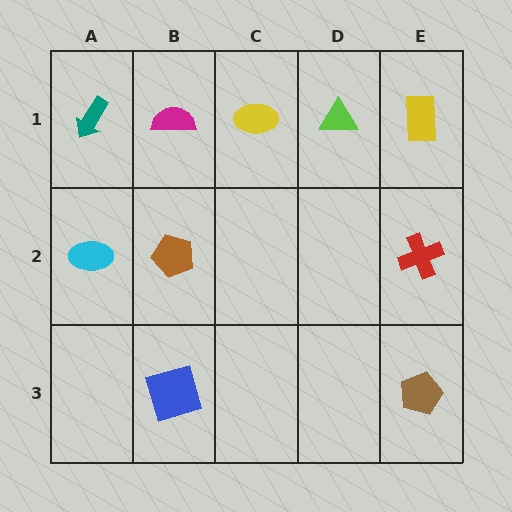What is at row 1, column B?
A magenta semicircle.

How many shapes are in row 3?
2 shapes.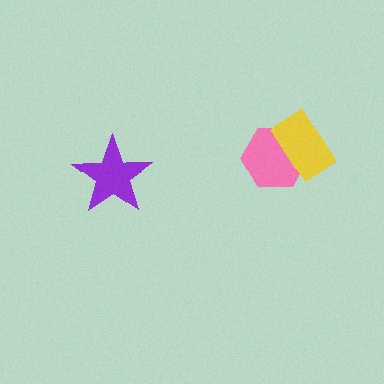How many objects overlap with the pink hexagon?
1 object overlaps with the pink hexagon.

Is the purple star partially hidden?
No, no other shape covers it.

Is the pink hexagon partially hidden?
Yes, it is partially covered by another shape.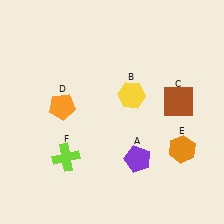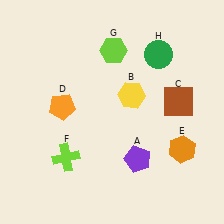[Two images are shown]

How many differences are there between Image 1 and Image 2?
There are 2 differences between the two images.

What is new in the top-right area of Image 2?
A lime hexagon (G) was added in the top-right area of Image 2.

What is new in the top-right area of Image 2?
A green circle (H) was added in the top-right area of Image 2.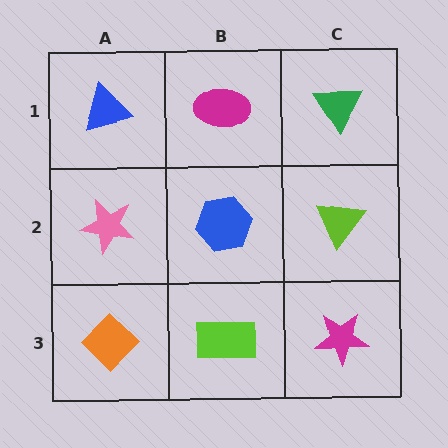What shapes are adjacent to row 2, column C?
A green triangle (row 1, column C), a magenta star (row 3, column C), a blue hexagon (row 2, column B).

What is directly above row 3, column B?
A blue hexagon.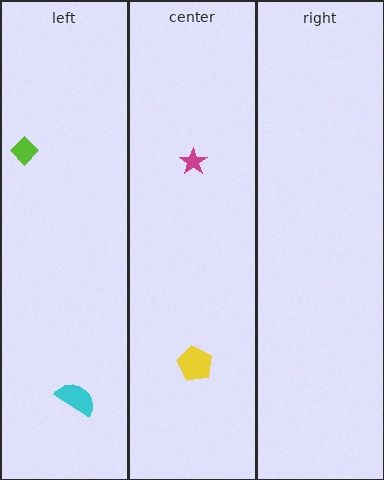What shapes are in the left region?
The lime diamond, the cyan semicircle.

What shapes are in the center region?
The magenta star, the yellow pentagon.